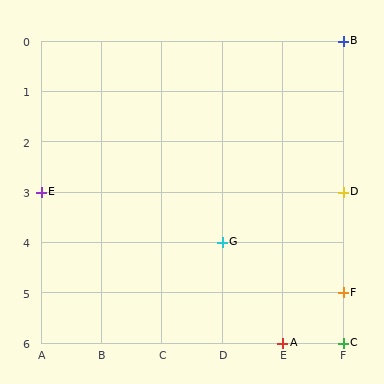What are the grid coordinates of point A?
Point A is at grid coordinates (E, 6).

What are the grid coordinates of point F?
Point F is at grid coordinates (F, 5).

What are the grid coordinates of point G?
Point G is at grid coordinates (D, 4).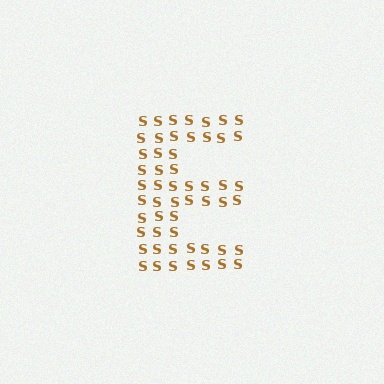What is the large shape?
The large shape is the letter E.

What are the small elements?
The small elements are letter S's.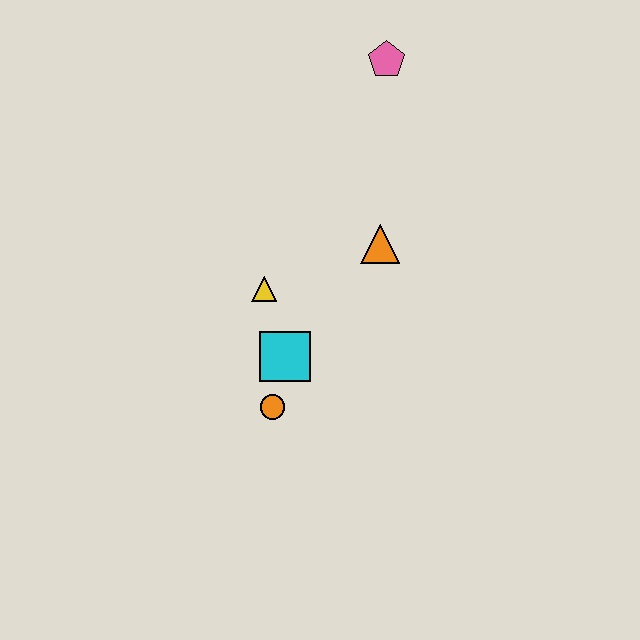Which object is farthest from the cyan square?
The pink pentagon is farthest from the cyan square.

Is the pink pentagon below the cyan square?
No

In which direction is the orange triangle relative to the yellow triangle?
The orange triangle is to the right of the yellow triangle.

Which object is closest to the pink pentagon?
The orange triangle is closest to the pink pentagon.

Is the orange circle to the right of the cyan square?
No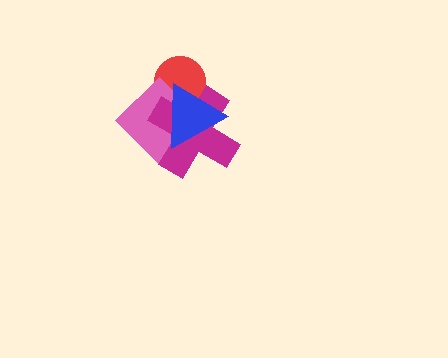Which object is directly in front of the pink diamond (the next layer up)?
The magenta cross is directly in front of the pink diamond.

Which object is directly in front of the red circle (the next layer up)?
The pink diamond is directly in front of the red circle.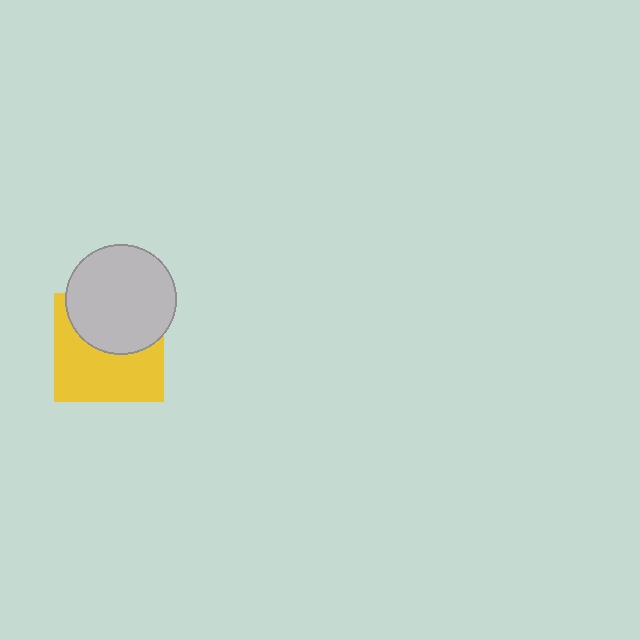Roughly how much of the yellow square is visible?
About half of it is visible (roughly 57%).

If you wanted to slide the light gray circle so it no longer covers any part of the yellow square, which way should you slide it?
Slide it up — that is the most direct way to separate the two shapes.